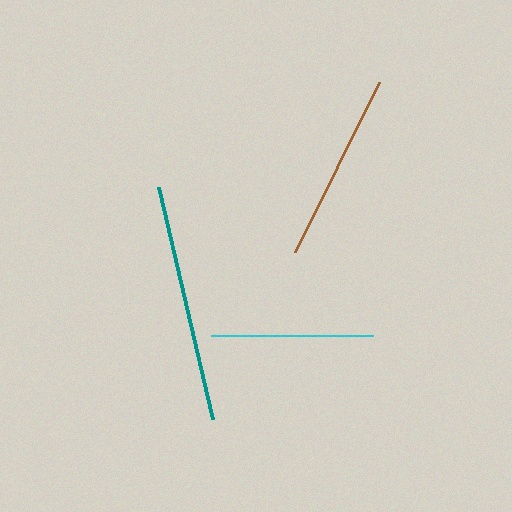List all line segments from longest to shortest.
From longest to shortest: teal, brown, cyan.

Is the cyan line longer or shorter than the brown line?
The brown line is longer than the cyan line.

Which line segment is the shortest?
The cyan line is the shortest at approximately 162 pixels.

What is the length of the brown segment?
The brown segment is approximately 190 pixels long.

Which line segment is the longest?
The teal line is the longest at approximately 238 pixels.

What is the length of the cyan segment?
The cyan segment is approximately 162 pixels long.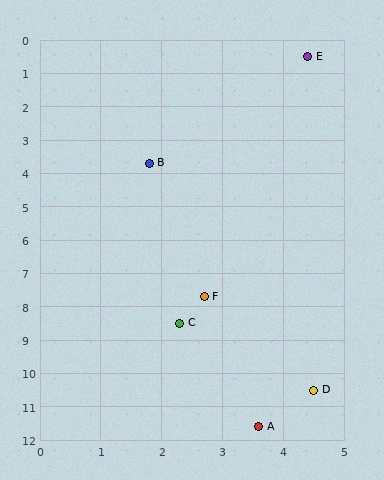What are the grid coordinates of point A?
Point A is at approximately (3.6, 11.6).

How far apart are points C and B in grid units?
Points C and B are about 4.8 grid units apart.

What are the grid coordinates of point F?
Point F is at approximately (2.7, 7.7).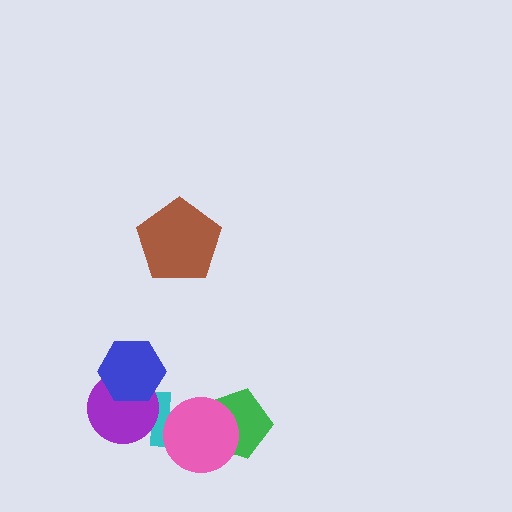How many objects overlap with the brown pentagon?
0 objects overlap with the brown pentagon.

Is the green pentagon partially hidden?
Yes, it is partially covered by another shape.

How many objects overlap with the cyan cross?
2 objects overlap with the cyan cross.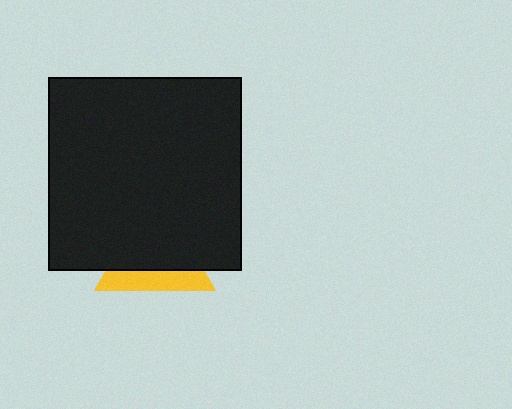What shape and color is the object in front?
The object in front is a black square.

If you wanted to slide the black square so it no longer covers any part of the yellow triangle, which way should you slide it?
Slide it up — that is the most direct way to separate the two shapes.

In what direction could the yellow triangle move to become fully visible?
The yellow triangle could move down. That would shift it out from behind the black square entirely.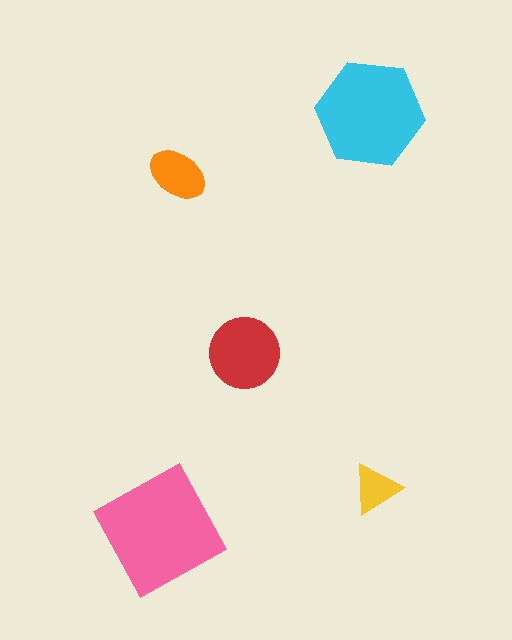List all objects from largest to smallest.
The pink square, the cyan hexagon, the red circle, the orange ellipse, the yellow triangle.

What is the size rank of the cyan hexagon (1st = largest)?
2nd.